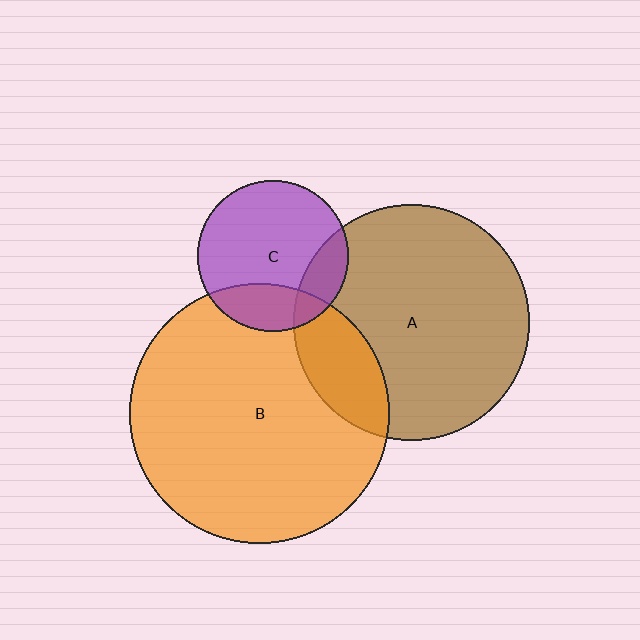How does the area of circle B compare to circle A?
Approximately 1.2 times.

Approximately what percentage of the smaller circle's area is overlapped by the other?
Approximately 15%.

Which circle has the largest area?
Circle B (orange).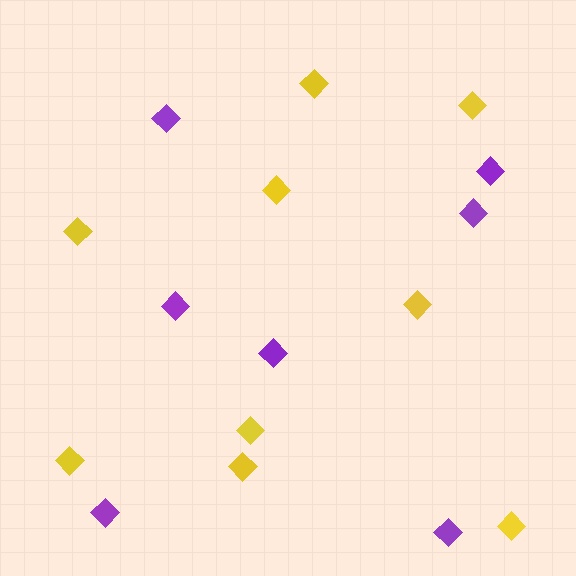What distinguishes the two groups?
There are 2 groups: one group of purple diamonds (7) and one group of yellow diamonds (9).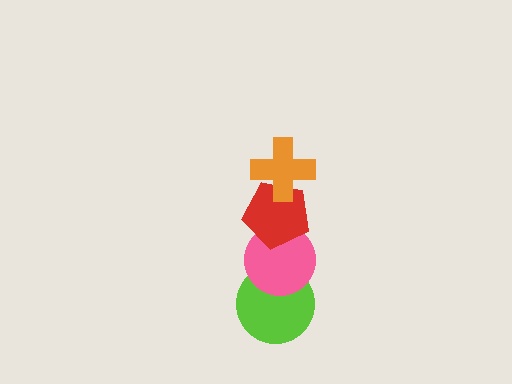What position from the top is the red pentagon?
The red pentagon is 2nd from the top.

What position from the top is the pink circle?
The pink circle is 3rd from the top.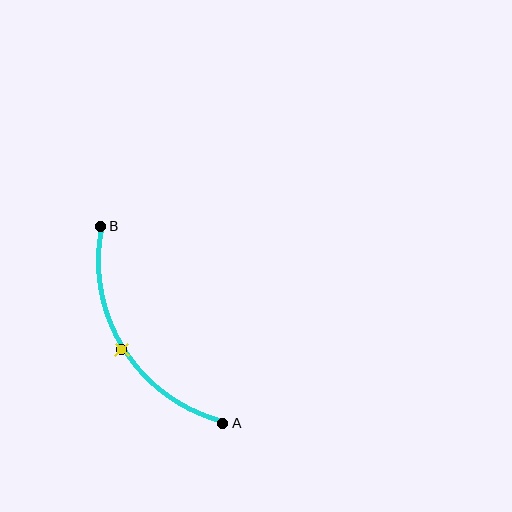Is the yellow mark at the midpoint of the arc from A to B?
Yes. The yellow mark lies on the arc at equal arc-length from both A and B — it is the arc midpoint.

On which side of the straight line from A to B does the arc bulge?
The arc bulges to the left of the straight line connecting A and B.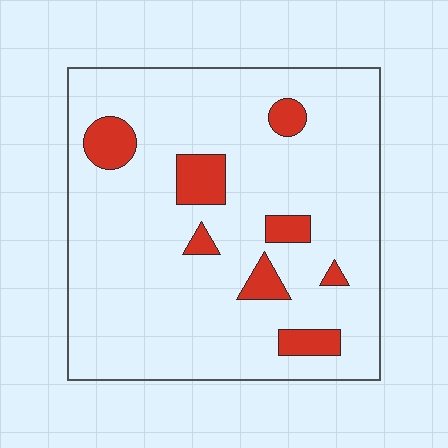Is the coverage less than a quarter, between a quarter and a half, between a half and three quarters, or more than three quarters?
Less than a quarter.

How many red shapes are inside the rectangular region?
8.